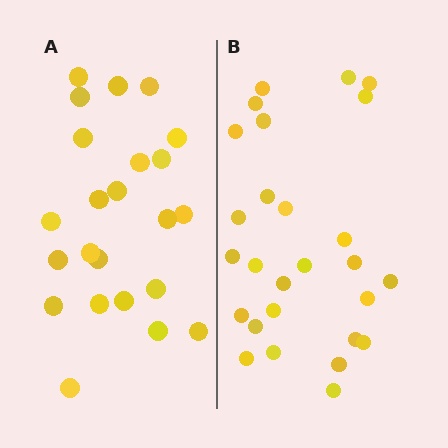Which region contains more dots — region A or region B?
Region B (the right region) has more dots.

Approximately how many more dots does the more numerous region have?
Region B has about 4 more dots than region A.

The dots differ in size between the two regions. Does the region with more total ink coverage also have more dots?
No. Region A has more total ink coverage because its dots are larger, but region B actually contains more individual dots. Total area can be misleading — the number of items is what matters here.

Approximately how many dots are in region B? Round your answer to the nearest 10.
About 30 dots. (The exact count is 27, which rounds to 30.)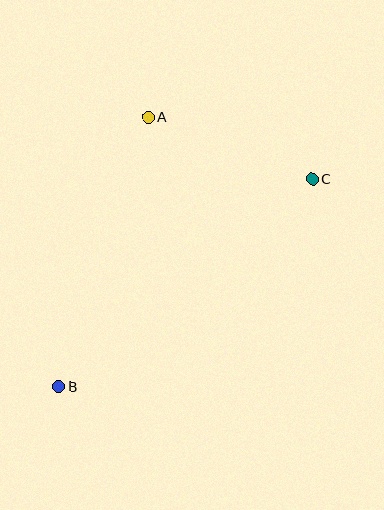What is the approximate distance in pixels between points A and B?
The distance between A and B is approximately 284 pixels.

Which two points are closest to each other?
Points A and C are closest to each other.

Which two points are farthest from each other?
Points B and C are farthest from each other.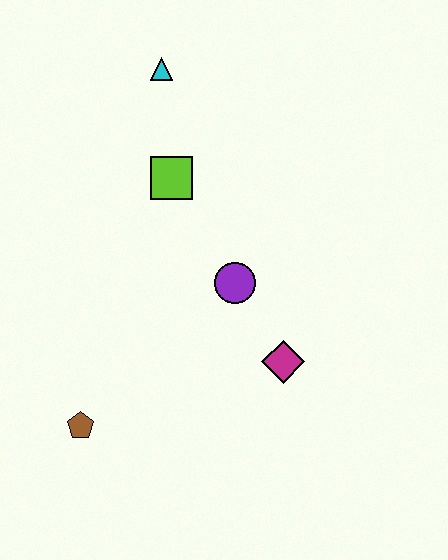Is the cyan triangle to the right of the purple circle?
No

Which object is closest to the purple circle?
The magenta diamond is closest to the purple circle.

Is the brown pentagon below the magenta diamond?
Yes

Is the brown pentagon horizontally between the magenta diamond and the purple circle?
No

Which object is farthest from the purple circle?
The cyan triangle is farthest from the purple circle.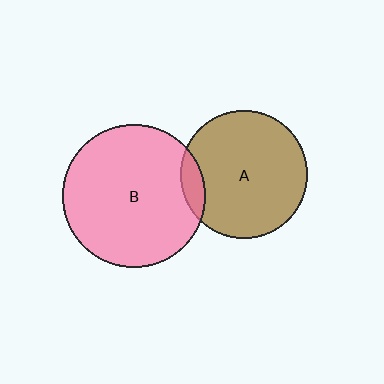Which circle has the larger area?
Circle B (pink).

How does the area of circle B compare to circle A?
Approximately 1.3 times.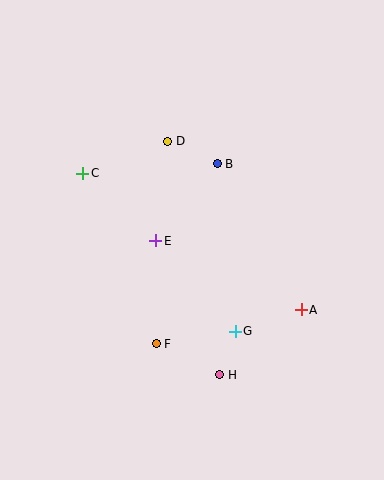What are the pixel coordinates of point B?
Point B is at (217, 164).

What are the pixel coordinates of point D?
Point D is at (168, 141).